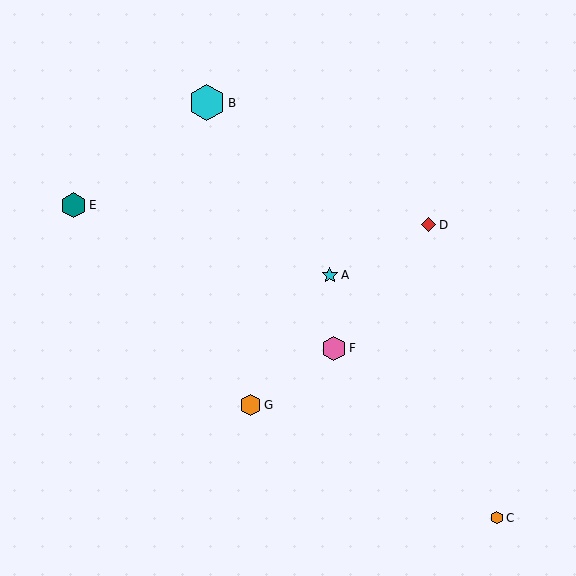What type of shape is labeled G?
Shape G is an orange hexagon.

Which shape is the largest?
The cyan hexagon (labeled B) is the largest.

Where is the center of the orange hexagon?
The center of the orange hexagon is at (497, 518).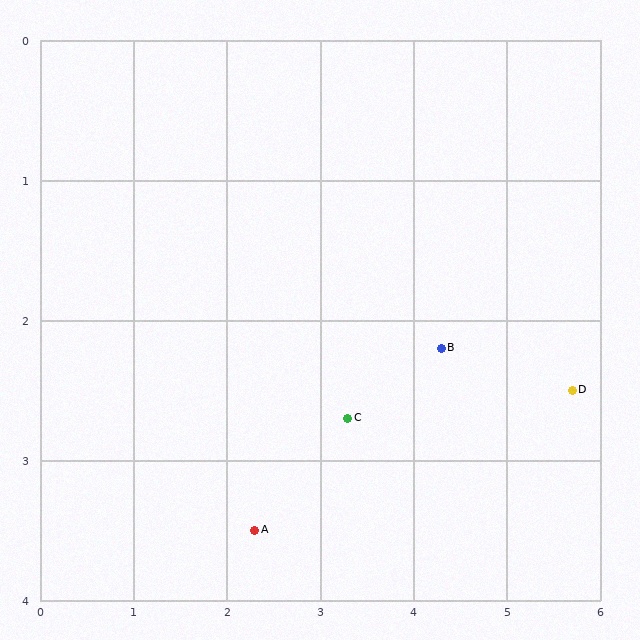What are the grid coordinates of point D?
Point D is at approximately (5.7, 2.5).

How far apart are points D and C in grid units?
Points D and C are about 2.4 grid units apart.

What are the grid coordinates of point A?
Point A is at approximately (2.3, 3.5).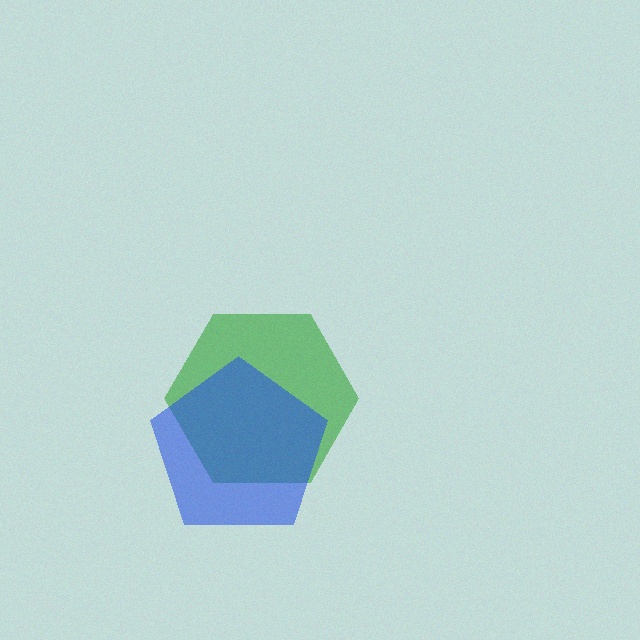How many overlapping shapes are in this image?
There are 2 overlapping shapes in the image.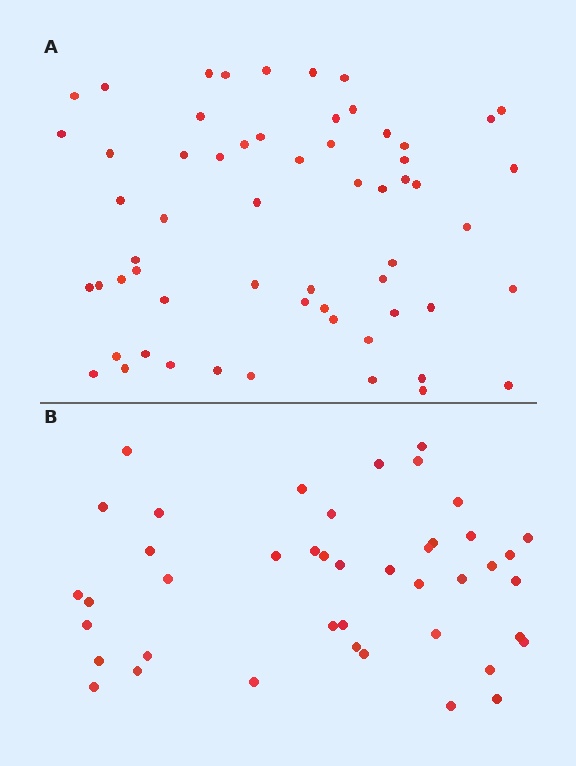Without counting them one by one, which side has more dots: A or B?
Region A (the top region) has more dots.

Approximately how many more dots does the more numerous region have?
Region A has approximately 15 more dots than region B.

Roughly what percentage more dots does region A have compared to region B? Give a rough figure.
About 40% more.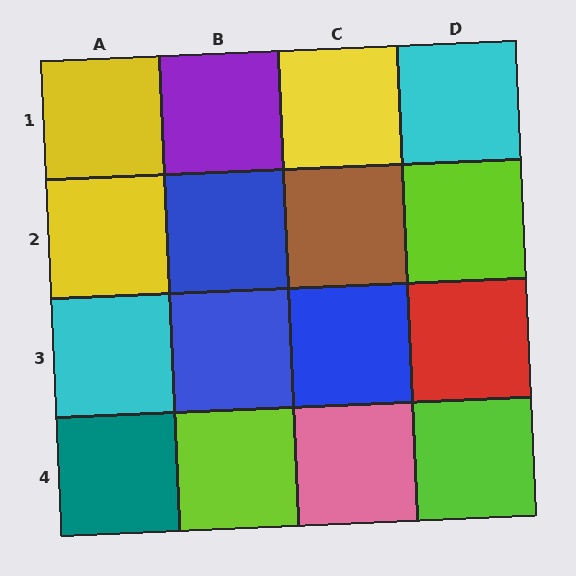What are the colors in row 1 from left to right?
Yellow, purple, yellow, cyan.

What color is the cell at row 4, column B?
Lime.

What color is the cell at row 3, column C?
Blue.